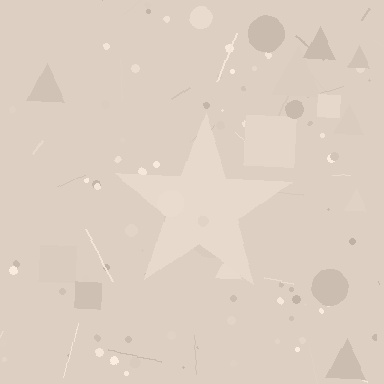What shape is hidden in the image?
A star is hidden in the image.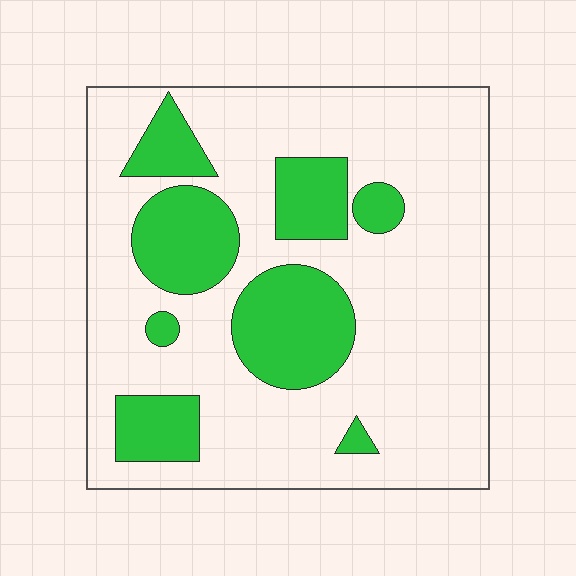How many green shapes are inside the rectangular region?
8.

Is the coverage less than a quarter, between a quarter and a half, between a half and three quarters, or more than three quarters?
Between a quarter and a half.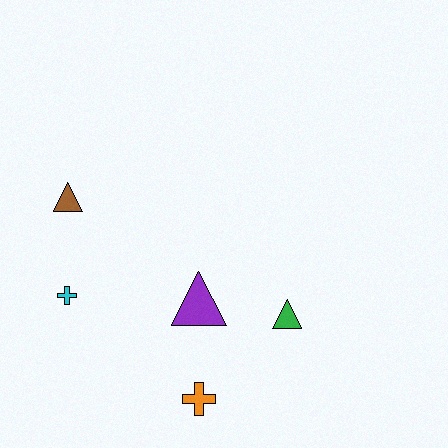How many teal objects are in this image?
There are no teal objects.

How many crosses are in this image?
There are 2 crosses.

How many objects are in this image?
There are 5 objects.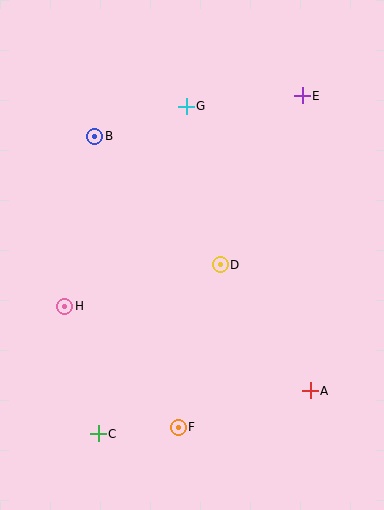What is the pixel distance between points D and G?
The distance between D and G is 162 pixels.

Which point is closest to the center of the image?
Point D at (220, 265) is closest to the center.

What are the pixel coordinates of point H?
Point H is at (65, 306).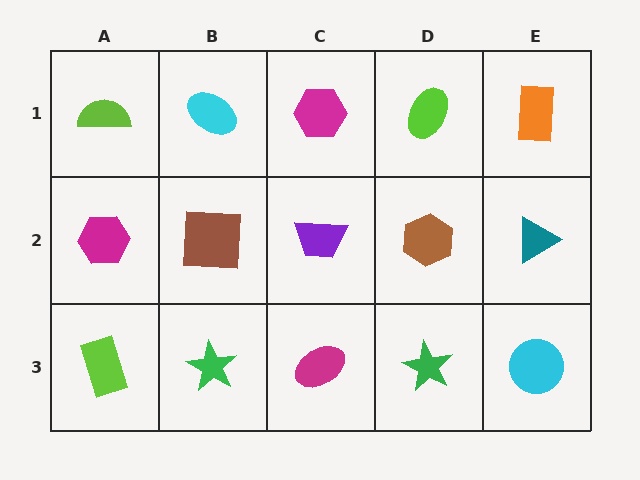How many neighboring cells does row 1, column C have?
3.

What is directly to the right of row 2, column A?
A brown square.